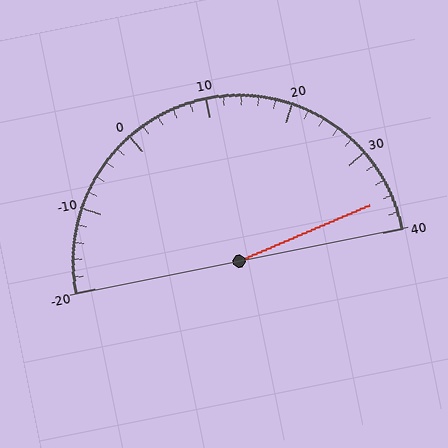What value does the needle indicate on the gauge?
The needle indicates approximately 36.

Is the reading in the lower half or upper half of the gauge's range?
The reading is in the upper half of the range (-20 to 40).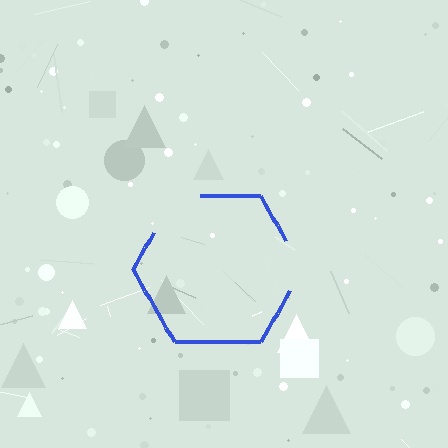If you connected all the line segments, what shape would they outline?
They would outline a hexagon.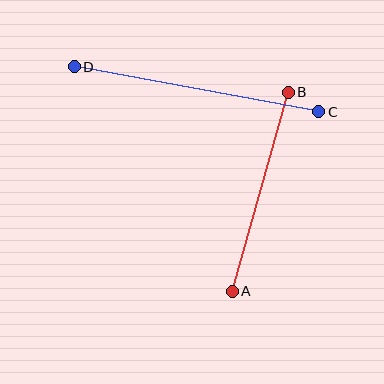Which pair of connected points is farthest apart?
Points C and D are farthest apart.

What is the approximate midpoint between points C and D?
The midpoint is at approximately (196, 89) pixels.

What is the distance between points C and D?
The distance is approximately 248 pixels.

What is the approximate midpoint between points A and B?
The midpoint is at approximately (260, 192) pixels.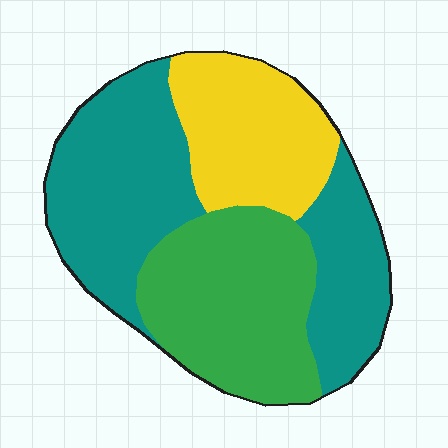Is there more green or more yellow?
Green.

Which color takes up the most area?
Teal, at roughly 45%.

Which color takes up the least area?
Yellow, at roughly 25%.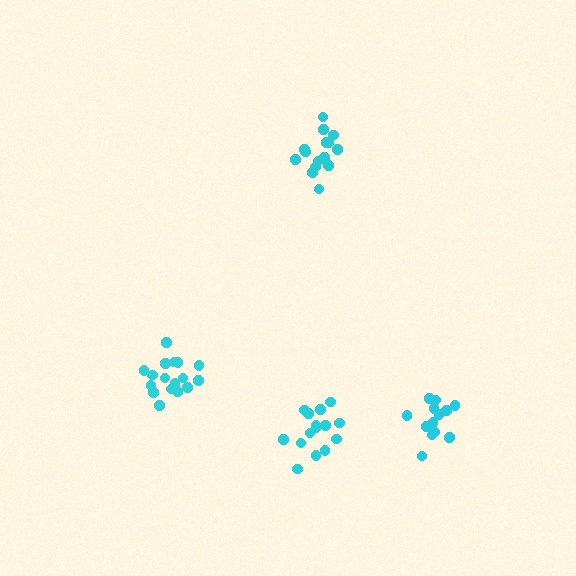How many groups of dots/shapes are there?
There are 4 groups.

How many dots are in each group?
Group 1: 17 dots, Group 2: 14 dots, Group 3: 15 dots, Group 4: 15 dots (61 total).